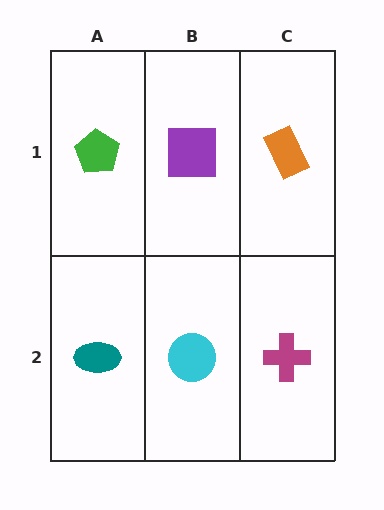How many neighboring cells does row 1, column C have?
2.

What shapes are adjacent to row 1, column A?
A teal ellipse (row 2, column A), a purple square (row 1, column B).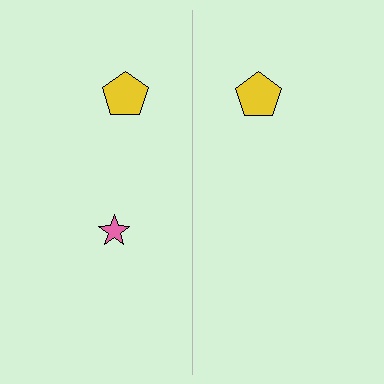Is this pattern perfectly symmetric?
No, the pattern is not perfectly symmetric. A pink star is missing from the right side.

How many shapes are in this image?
There are 3 shapes in this image.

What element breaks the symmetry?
A pink star is missing from the right side.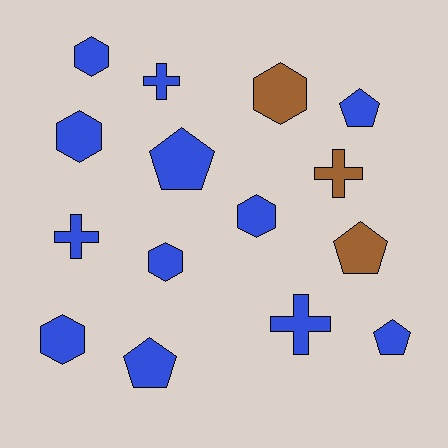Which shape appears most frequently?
Hexagon, with 6 objects.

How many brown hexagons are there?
There is 1 brown hexagon.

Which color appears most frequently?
Blue, with 12 objects.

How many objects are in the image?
There are 15 objects.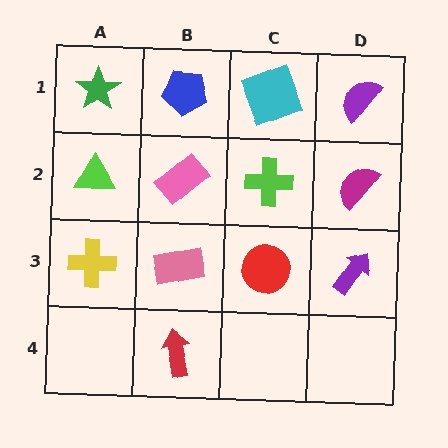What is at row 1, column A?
A green star.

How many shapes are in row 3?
4 shapes.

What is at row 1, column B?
A blue pentagon.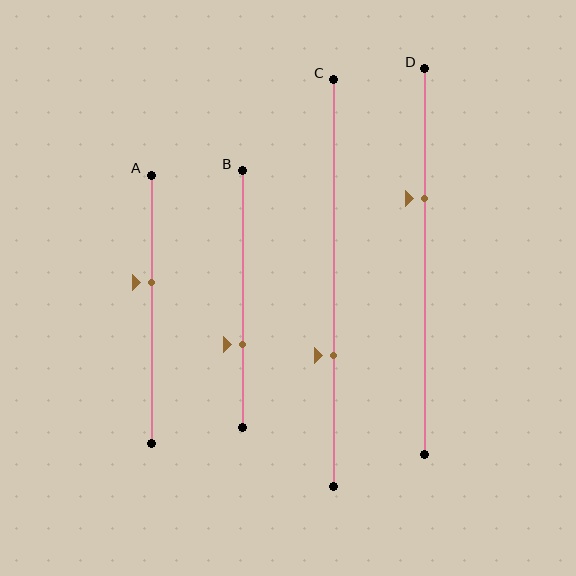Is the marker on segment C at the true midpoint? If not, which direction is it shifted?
No, the marker on segment C is shifted downward by about 18% of the segment length.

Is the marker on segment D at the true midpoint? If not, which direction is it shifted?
No, the marker on segment D is shifted upward by about 16% of the segment length.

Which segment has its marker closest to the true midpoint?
Segment A has its marker closest to the true midpoint.